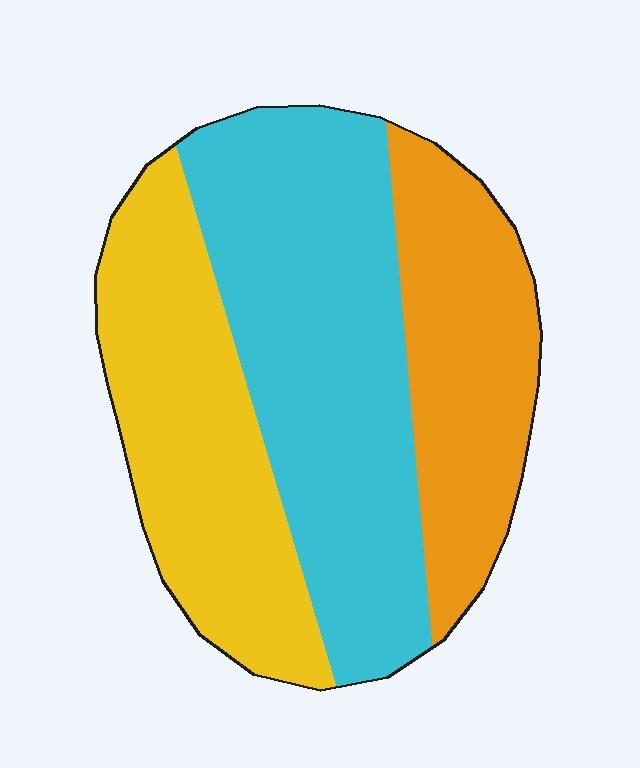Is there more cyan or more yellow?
Cyan.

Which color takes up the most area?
Cyan, at roughly 45%.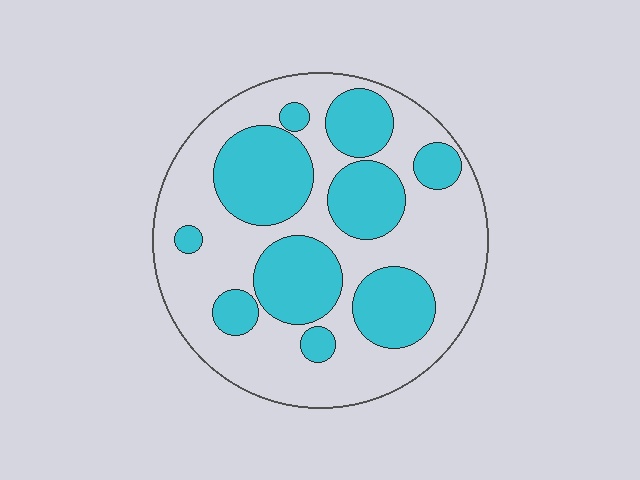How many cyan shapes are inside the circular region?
10.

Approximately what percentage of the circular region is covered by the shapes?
Approximately 40%.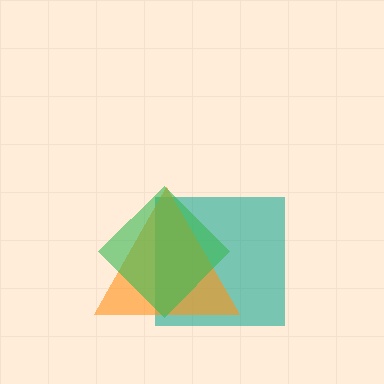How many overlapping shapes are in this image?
There are 3 overlapping shapes in the image.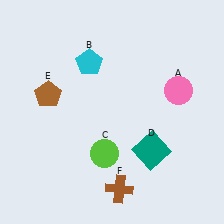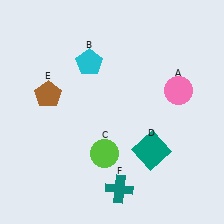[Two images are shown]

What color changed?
The cross (F) changed from brown in Image 1 to teal in Image 2.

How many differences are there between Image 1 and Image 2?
There is 1 difference between the two images.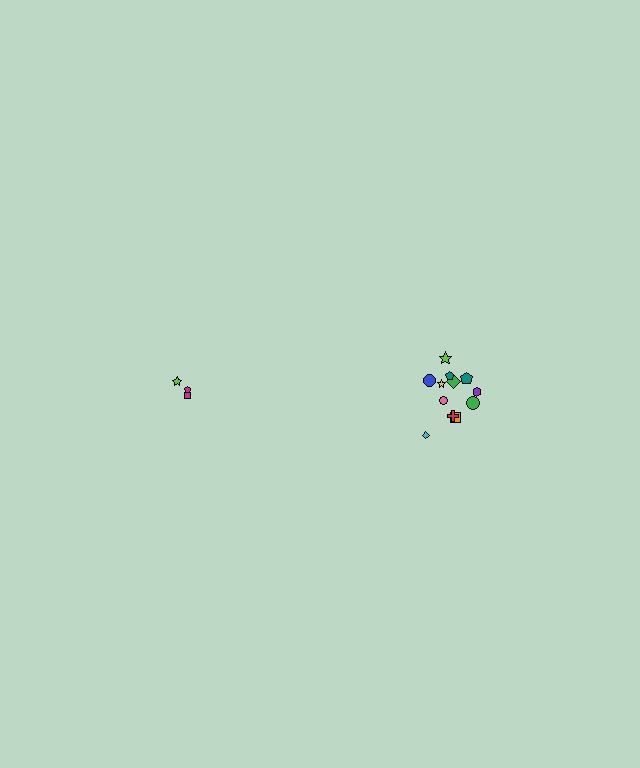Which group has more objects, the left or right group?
The right group.